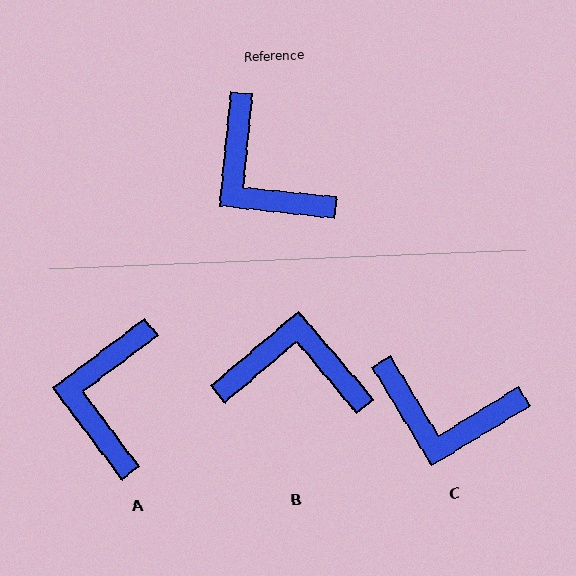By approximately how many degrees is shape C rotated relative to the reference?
Approximately 37 degrees counter-clockwise.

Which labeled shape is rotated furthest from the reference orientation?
B, about 134 degrees away.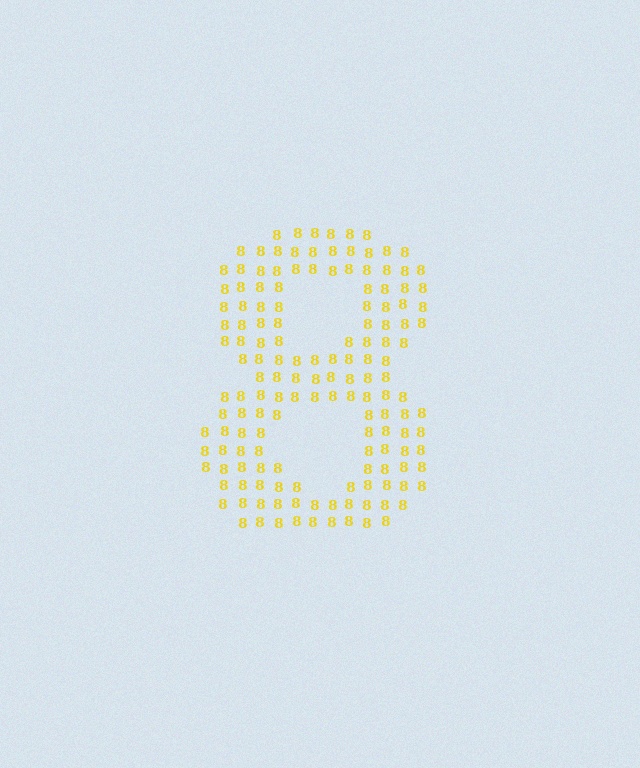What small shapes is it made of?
It is made of small digit 8's.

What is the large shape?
The large shape is the digit 8.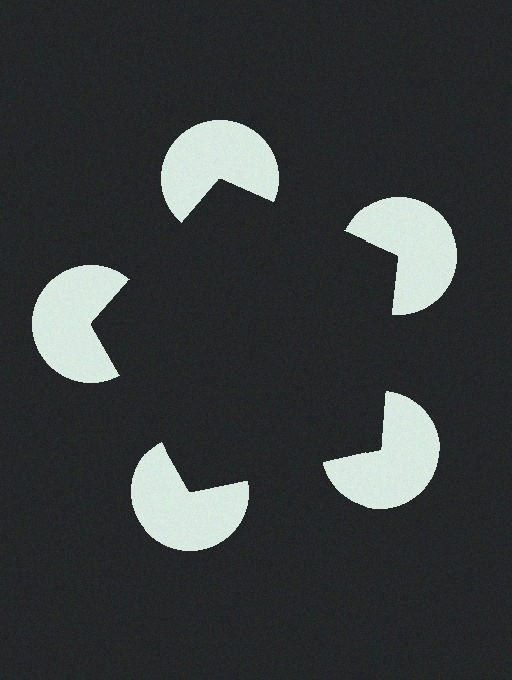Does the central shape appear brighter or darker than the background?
It typically appears slightly darker than the background, even though no actual brightness change is drawn.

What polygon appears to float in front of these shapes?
An illusory pentagon — its edges are inferred from the aligned wedge cuts in the pac-man discs, not physically drawn.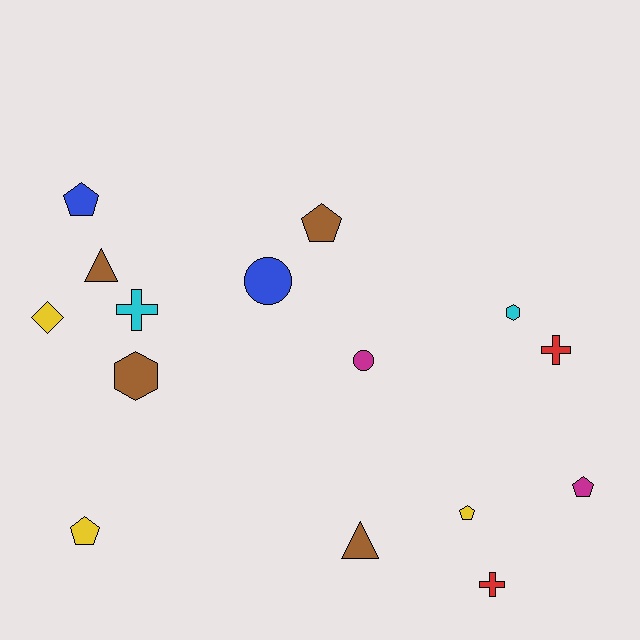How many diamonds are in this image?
There is 1 diamond.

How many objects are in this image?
There are 15 objects.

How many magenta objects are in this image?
There are 2 magenta objects.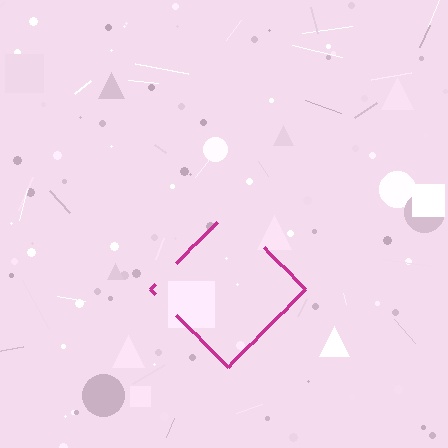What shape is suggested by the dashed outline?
The dashed outline suggests a diamond.